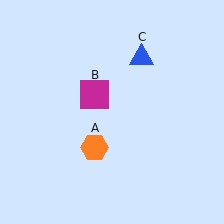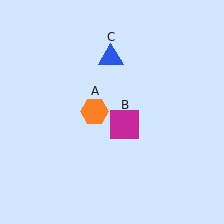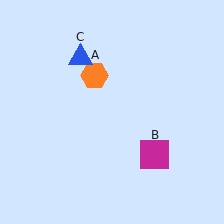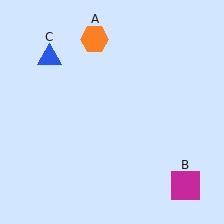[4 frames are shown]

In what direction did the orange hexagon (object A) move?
The orange hexagon (object A) moved up.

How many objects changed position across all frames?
3 objects changed position: orange hexagon (object A), magenta square (object B), blue triangle (object C).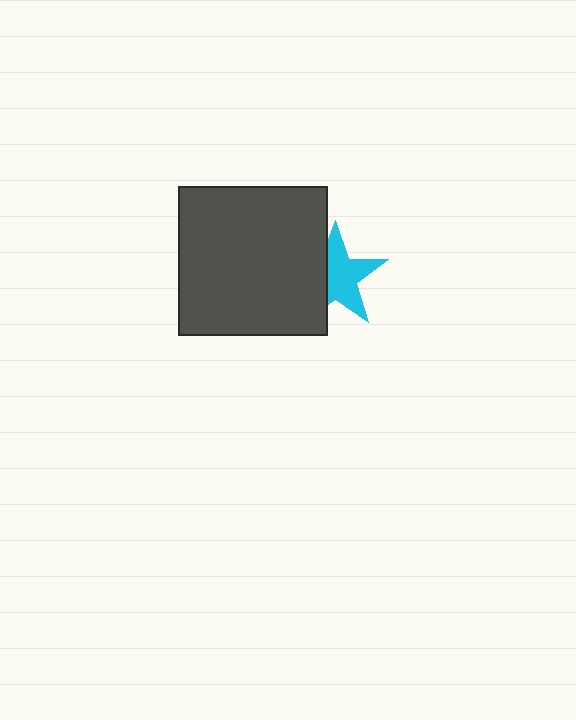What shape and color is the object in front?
The object in front is a dark gray square.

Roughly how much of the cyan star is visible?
About half of it is visible (roughly 64%).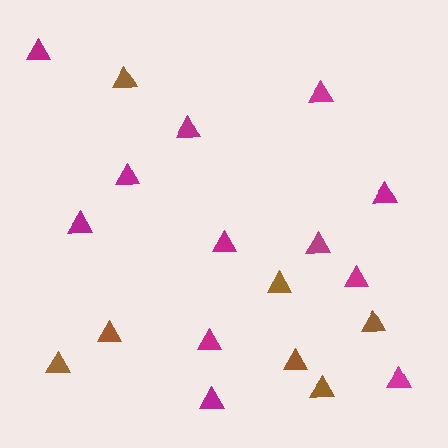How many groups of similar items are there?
There are 2 groups: one group of magenta triangles (12) and one group of brown triangles (7).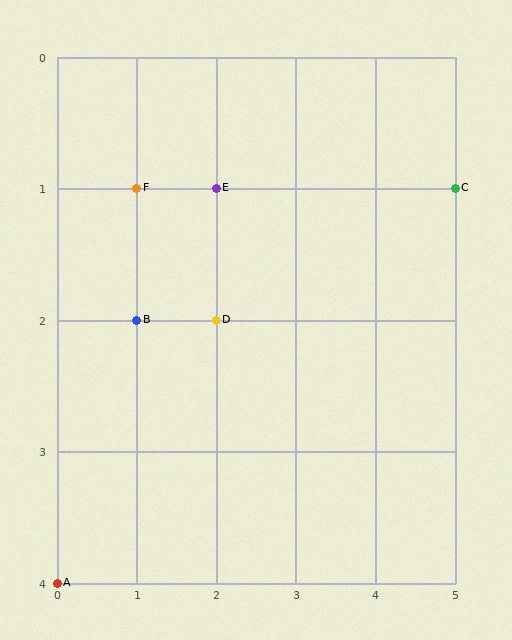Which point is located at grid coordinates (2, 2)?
Point D is at (2, 2).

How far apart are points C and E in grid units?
Points C and E are 3 columns apart.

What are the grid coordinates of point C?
Point C is at grid coordinates (5, 1).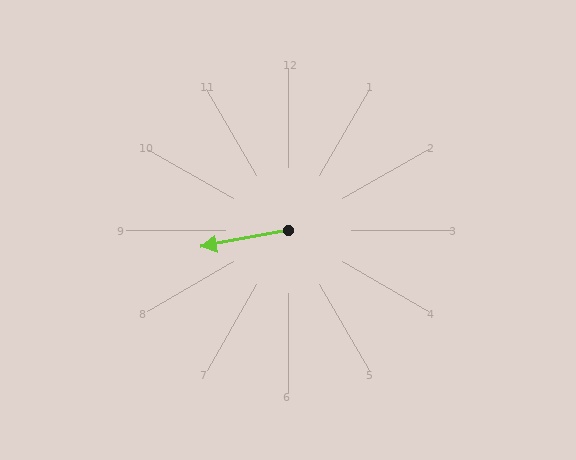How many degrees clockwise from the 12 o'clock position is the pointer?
Approximately 259 degrees.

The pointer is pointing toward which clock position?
Roughly 9 o'clock.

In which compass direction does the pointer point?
West.